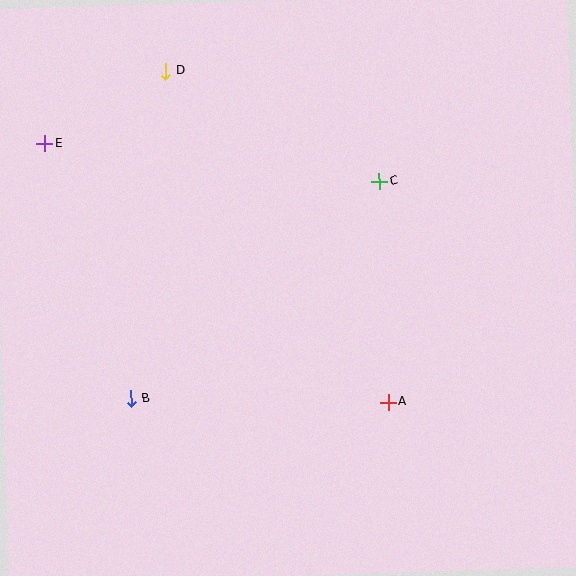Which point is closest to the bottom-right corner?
Point A is closest to the bottom-right corner.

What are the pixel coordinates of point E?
Point E is at (45, 144).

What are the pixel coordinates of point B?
Point B is at (131, 398).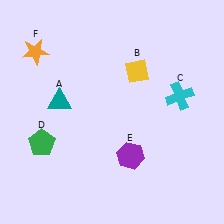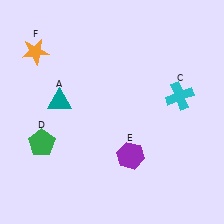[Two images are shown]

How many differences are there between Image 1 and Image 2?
There is 1 difference between the two images.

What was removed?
The yellow diamond (B) was removed in Image 2.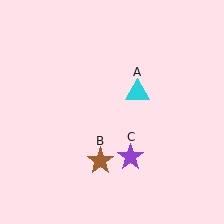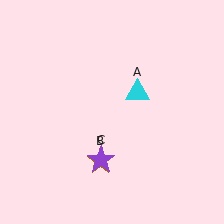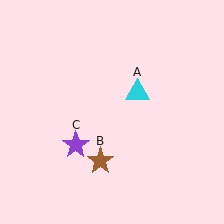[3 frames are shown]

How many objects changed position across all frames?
1 object changed position: purple star (object C).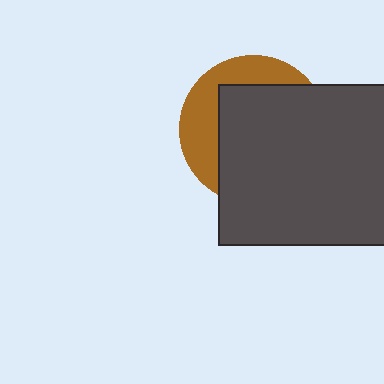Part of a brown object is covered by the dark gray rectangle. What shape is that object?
It is a circle.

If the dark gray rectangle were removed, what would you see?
You would see the complete brown circle.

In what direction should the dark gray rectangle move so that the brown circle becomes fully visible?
The dark gray rectangle should move toward the lower-right. That is the shortest direction to clear the overlap and leave the brown circle fully visible.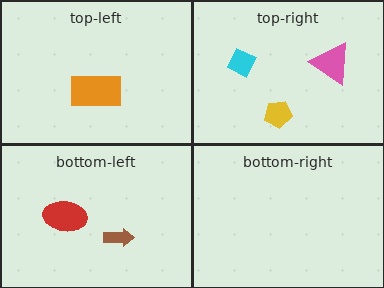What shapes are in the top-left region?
The orange rectangle.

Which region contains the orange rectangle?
The top-left region.